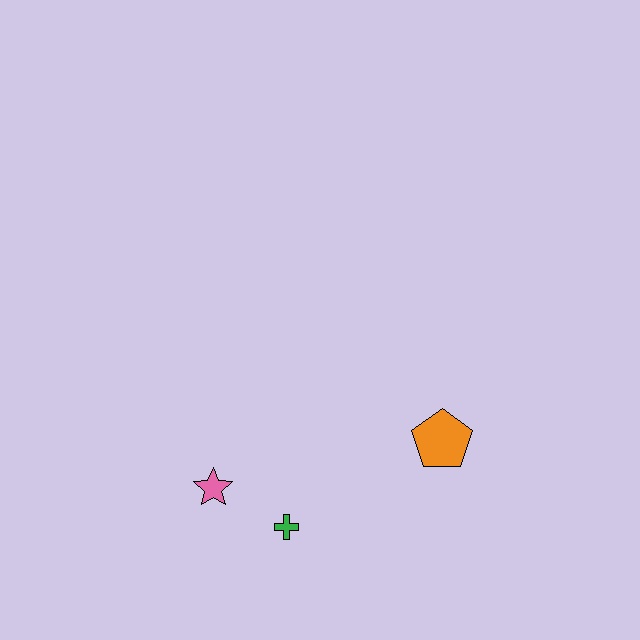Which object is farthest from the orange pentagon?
The pink star is farthest from the orange pentagon.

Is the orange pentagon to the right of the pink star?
Yes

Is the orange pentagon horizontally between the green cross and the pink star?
No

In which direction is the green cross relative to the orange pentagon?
The green cross is to the left of the orange pentagon.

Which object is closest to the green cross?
The pink star is closest to the green cross.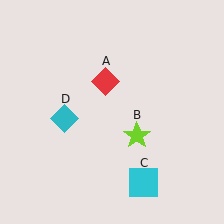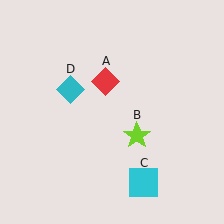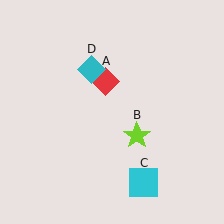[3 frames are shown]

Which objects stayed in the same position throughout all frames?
Red diamond (object A) and lime star (object B) and cyan square (object C) remained stationary.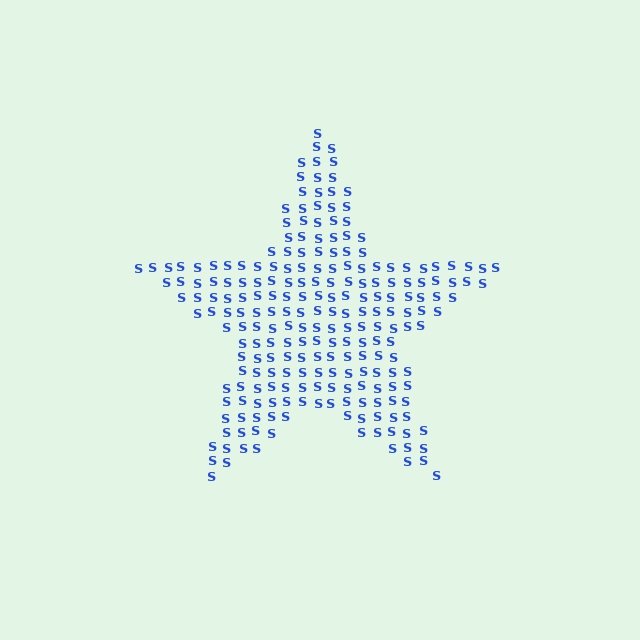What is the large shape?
The large shape is a star.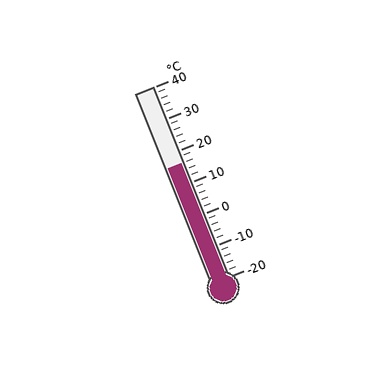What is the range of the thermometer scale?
The thermometer scale ranges from -20°C to 40°C.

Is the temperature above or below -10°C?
The temperature is above -10°C.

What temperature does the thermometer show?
The thermometer shows approximately 16°C.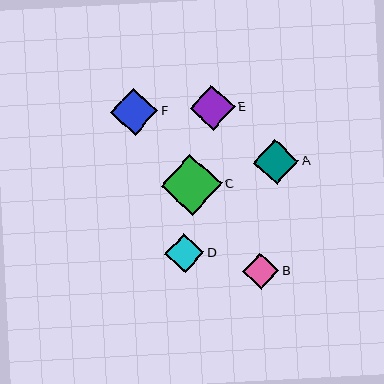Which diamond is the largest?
Diamond C is the largest with a size of approximately 61 pixels.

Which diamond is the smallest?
Diamond B is the smallest with a size of approximately 36 pixels.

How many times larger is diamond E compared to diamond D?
Diamond E is approximately 1.1 times the size of diamond D.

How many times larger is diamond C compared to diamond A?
Diamond C is approximately 1.3 times the size of diamond A.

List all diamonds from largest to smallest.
From largest to smallest: C, F, A, E, D, B.